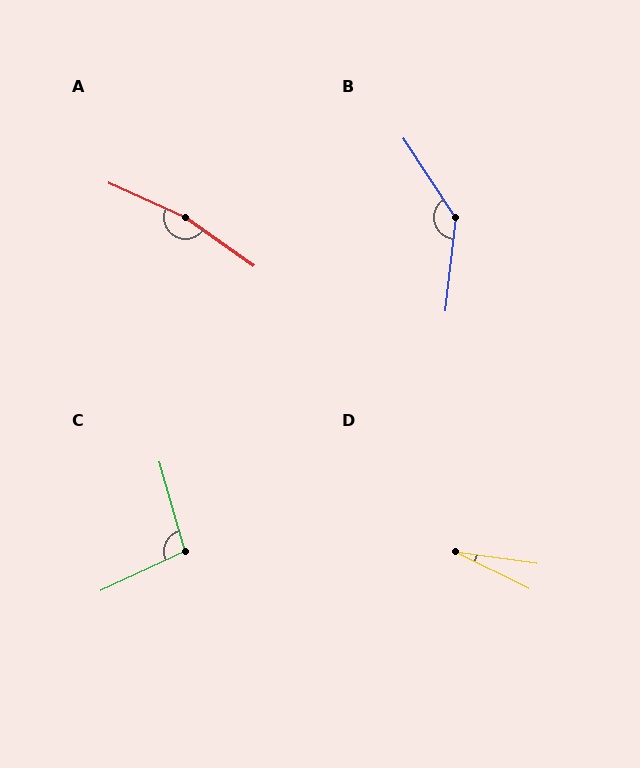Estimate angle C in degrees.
Approximately 99 degrees.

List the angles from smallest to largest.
D (18°), C (99°), B (140°), A (169°).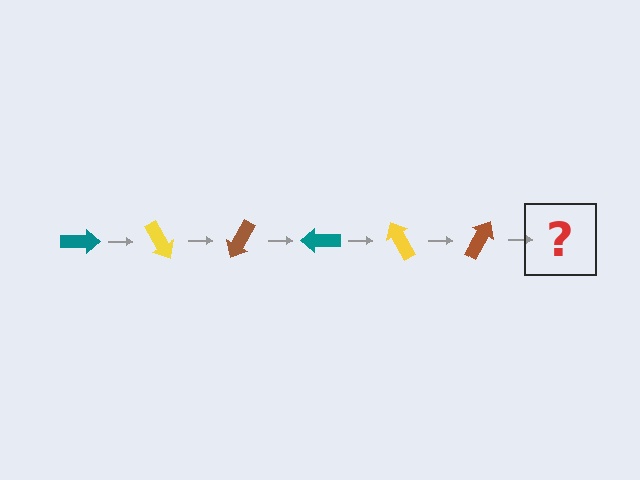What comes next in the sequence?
The next element should be a teal arrow, rotated 360 degrees from the start.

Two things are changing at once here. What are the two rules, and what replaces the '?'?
The two rules are that it rotates 60 degrees each step and the color cycles through teal, yellow, and brown. The '?' should be a teal arrow, rotated 360 degrees from the start.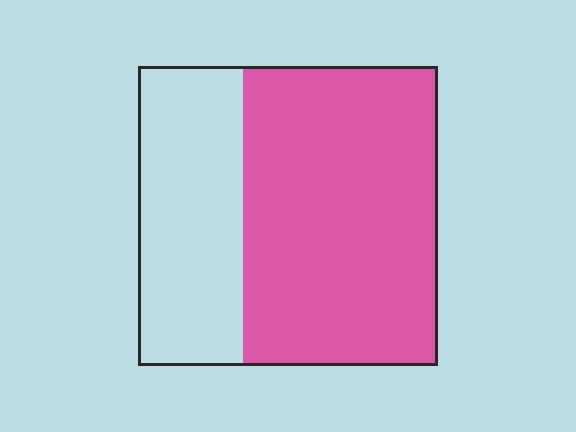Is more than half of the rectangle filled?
Yes.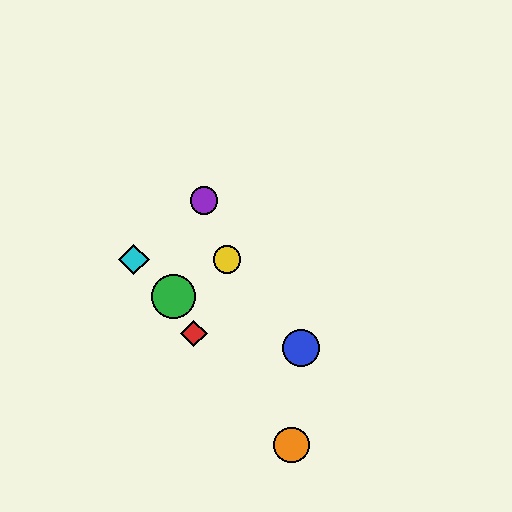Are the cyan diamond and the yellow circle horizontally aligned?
Yes, both are at y≈260.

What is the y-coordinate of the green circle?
The green circle is at y≈297.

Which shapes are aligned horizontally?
The yellow circle, the cyan diamond are aligned horizontally.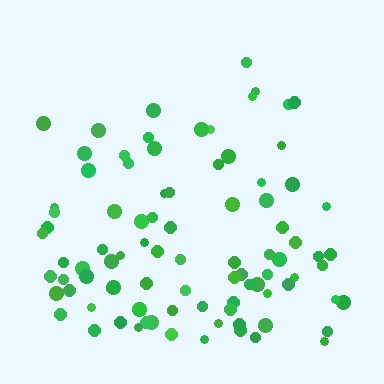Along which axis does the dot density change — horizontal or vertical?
Vertical.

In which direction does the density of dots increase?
From top to bottom, with the bottom side densest.